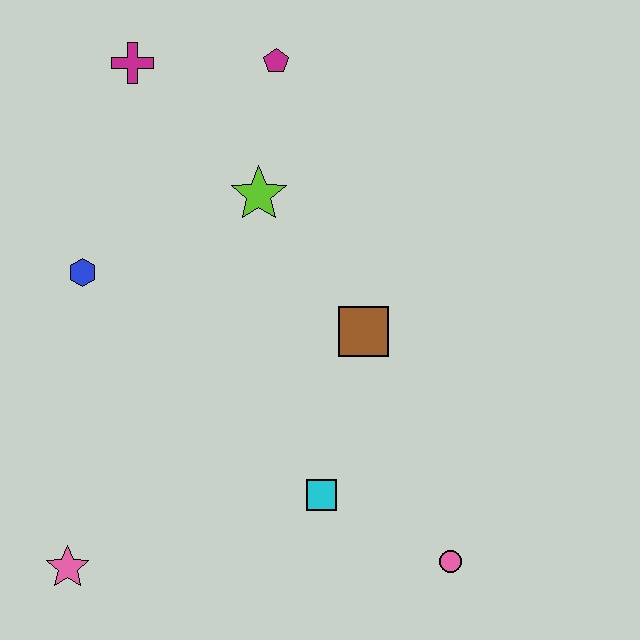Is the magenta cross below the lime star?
No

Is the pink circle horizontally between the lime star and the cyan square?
No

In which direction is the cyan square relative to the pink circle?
The cyan square is to the left of the pink circle.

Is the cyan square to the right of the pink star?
Yes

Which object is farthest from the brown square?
The pink star is farthest from the brown square.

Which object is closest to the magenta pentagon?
The lime star is closest to the magenta pentagon.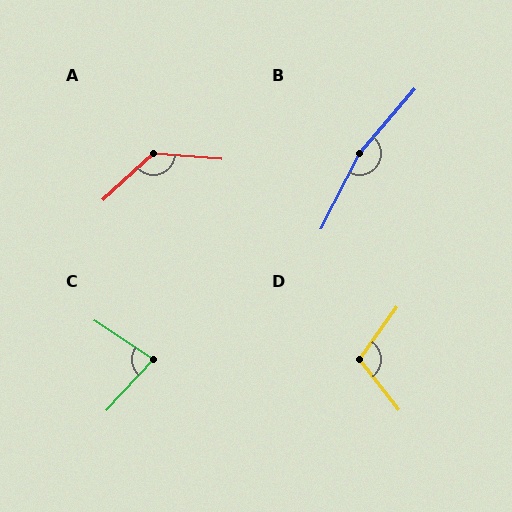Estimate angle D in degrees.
Approximately 107 degrees.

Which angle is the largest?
B, at approximately 166 degrees.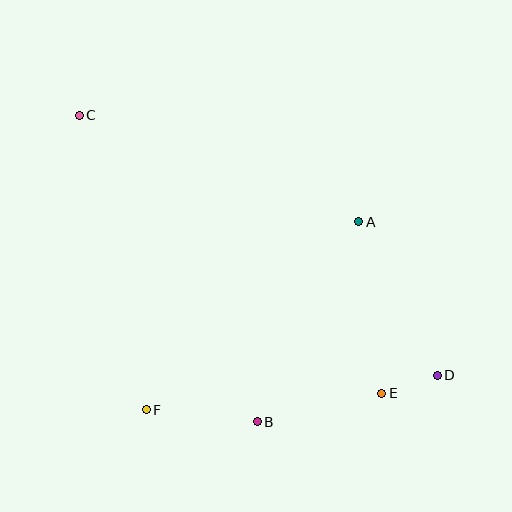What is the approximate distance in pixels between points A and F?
The distance between A and F is approximately 284 pixels.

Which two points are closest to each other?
Points D and E are closest to each other.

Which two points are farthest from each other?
Points C and D are farthest from each other.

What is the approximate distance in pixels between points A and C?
The distance between A and C is approximately 299 pixels.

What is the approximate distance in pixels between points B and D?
The distance between B and D is approximately 186 pixels.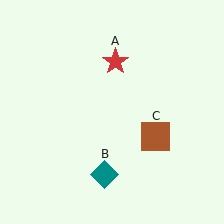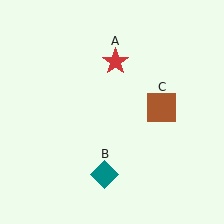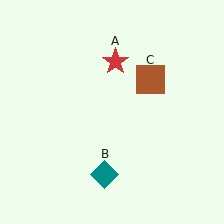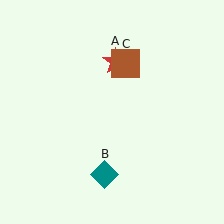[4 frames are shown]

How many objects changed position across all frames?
1 object changed position: brown square (object C).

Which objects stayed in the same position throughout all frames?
Red star (object A) and teal diamond (object B) remained stationary.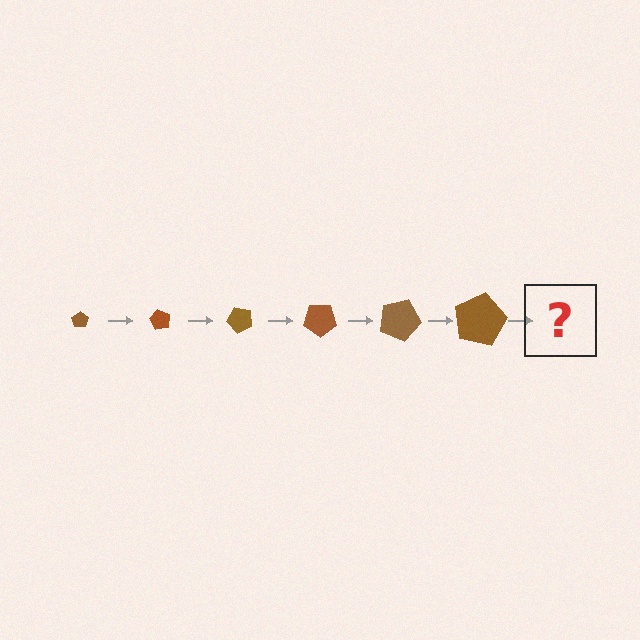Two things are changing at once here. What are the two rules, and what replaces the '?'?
The two rules are that the pentagon grows larger each step and it rotates 60 degrees each step. The '?' should be a pentagon, larger than the previous one and rotated 360 degrees from the start.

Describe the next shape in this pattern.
It should be a pentagon, larger than the previous one and rotated 360 degrees from the start.